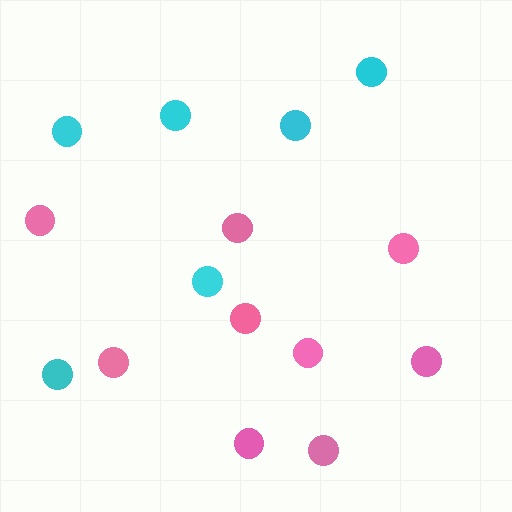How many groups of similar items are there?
There are 2 groups: one group of cyan circles (6) and one group of pink circles (9).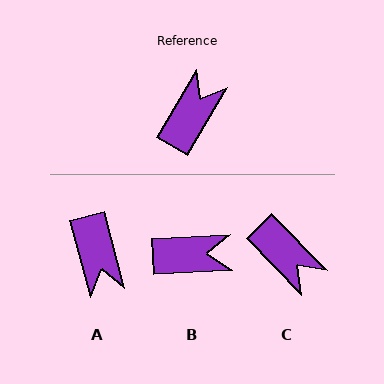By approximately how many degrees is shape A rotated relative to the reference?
Approximately 134 degrees clockwise.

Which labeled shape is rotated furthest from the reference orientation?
A, about 134 degrees away.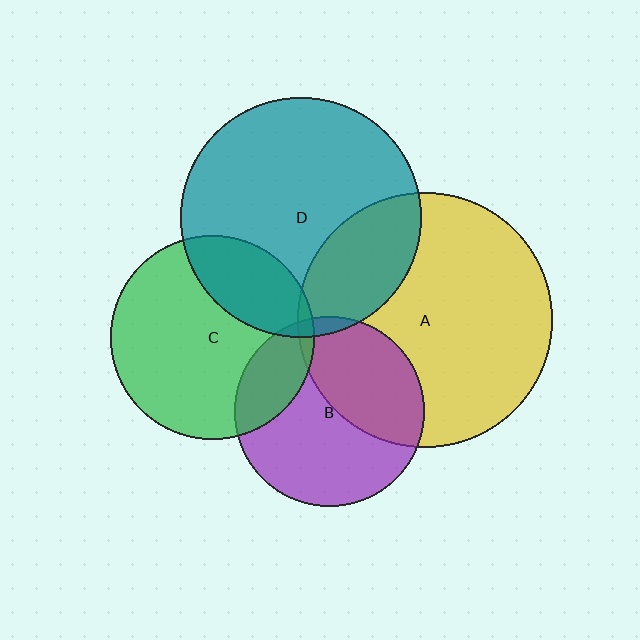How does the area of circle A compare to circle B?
Approximately 1.8 times.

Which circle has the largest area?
Circle A (yellow).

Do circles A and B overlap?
Yes.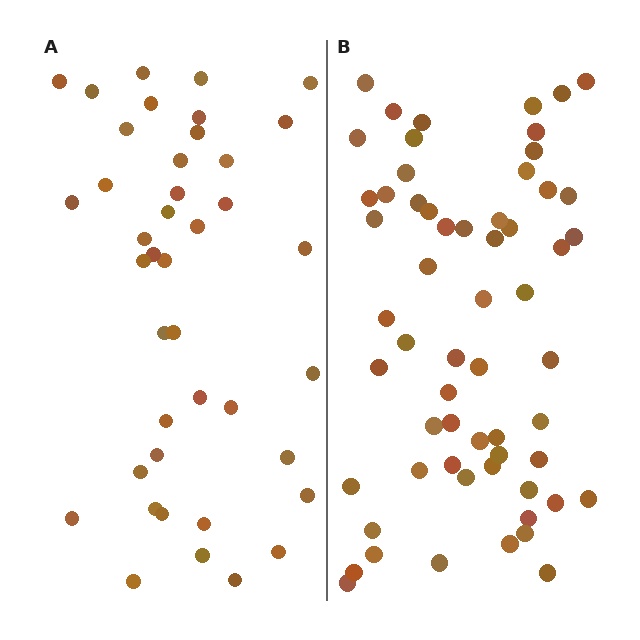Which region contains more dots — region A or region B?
Region B (the right region) has more dots.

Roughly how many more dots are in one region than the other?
Region B has approximately 20 more dots than region A.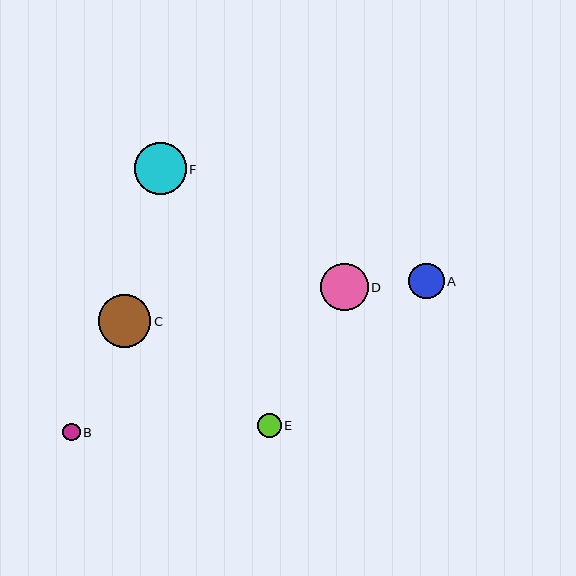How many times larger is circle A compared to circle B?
Circle A is approximately 2.0 times the size of circle B.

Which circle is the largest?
Circle C is the largest with a size of approximately 53 pixels.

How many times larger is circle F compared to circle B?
Circle F is approximately 3.0 times the size of circle B.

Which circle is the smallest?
Circle B is the smallest with a size of approximately 18 pixels.